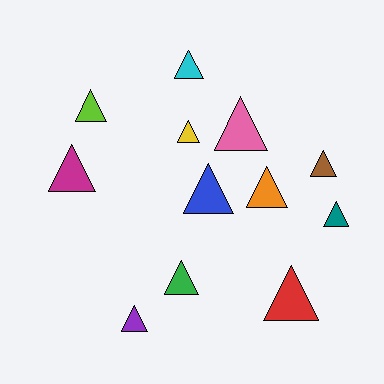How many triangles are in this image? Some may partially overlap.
There are 12 triangles.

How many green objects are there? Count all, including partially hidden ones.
There is 1 green object.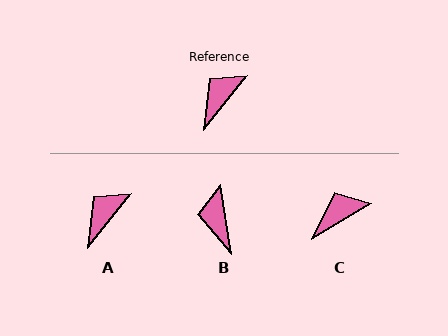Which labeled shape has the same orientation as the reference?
A.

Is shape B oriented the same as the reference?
No, it is off by about 47 degrees.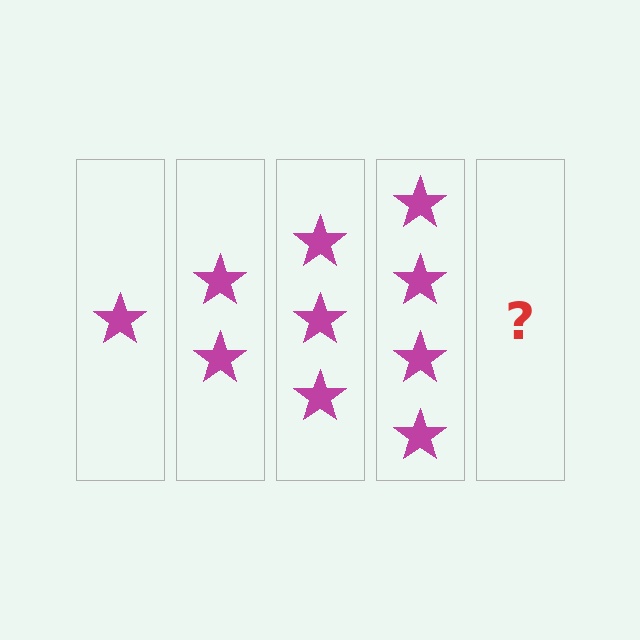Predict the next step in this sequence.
The next step is 5 stars.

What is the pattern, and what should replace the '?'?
The pattern is that each step adds one more star. The '?' should be 5 stars.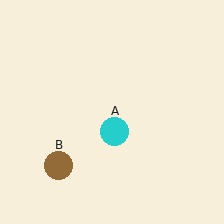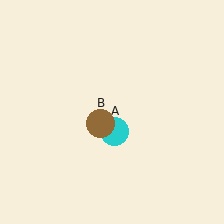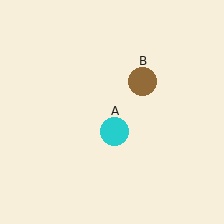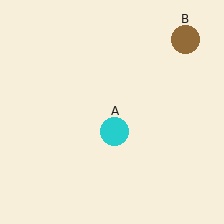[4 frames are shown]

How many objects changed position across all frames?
1 object changed position: brown circle (object B).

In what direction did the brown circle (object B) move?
The brown circle (object B) moved up and to the right.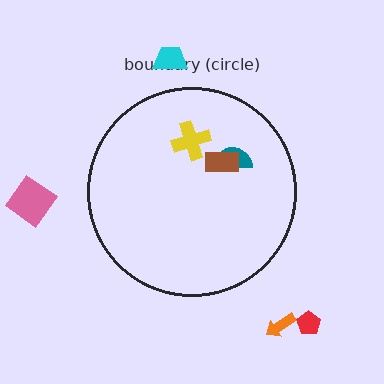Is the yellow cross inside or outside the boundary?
Inside.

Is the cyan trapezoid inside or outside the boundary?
Outside.